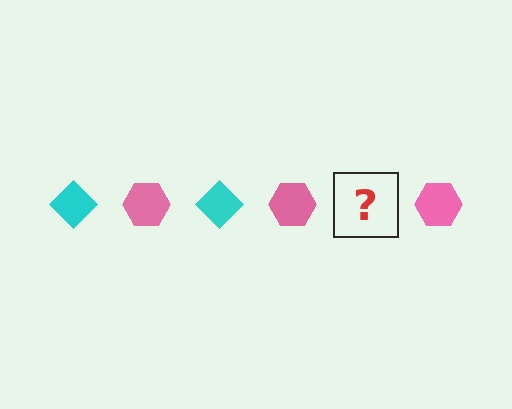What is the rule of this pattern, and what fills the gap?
The rule is that the pattern alternates between cyan diamond and pink hexagon. The gap should be filled with a cyan diamond.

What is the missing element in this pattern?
The missing element is a cyan diamond.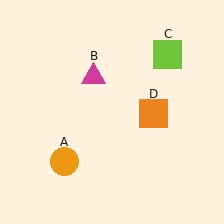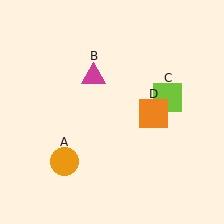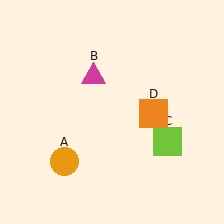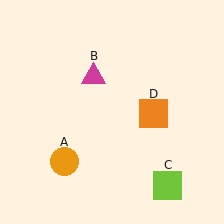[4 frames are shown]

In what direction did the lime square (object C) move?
The lime square (object C) moved down.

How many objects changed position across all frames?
1 object changed position: lime square (object C).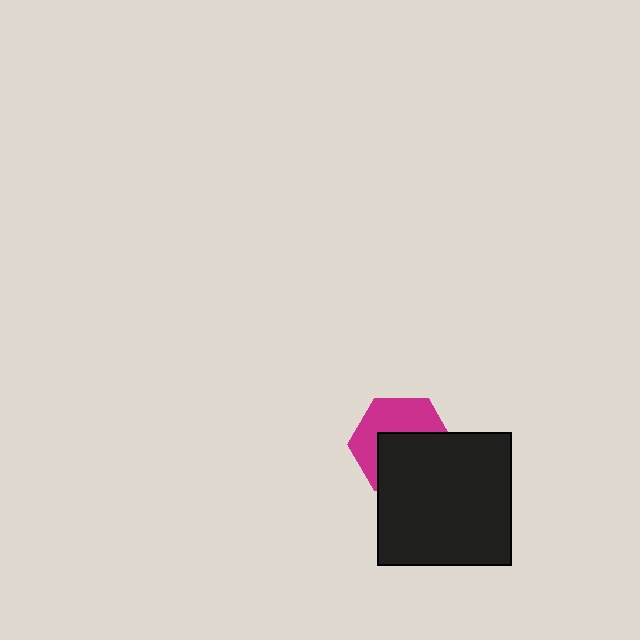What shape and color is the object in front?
The object in front is a black square.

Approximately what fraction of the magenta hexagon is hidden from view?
Roughly 52% of the magenta hexagon is hidden behind the black square.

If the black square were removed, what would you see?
You would see the complete magenta hexagon.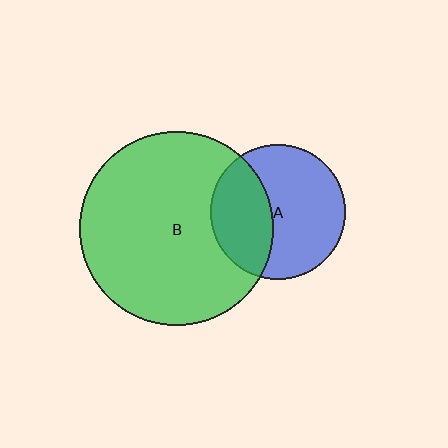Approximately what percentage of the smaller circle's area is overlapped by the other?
Approximately 35%.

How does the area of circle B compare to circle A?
Approximately 2.1 times.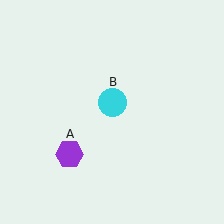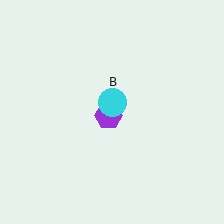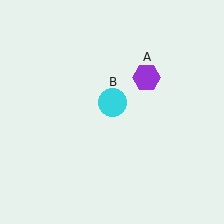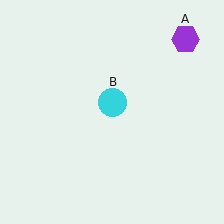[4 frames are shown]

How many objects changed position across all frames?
1 object changed position: purple hexagon (object A).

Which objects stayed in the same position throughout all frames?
Cyan circle (object B) remained stationary.